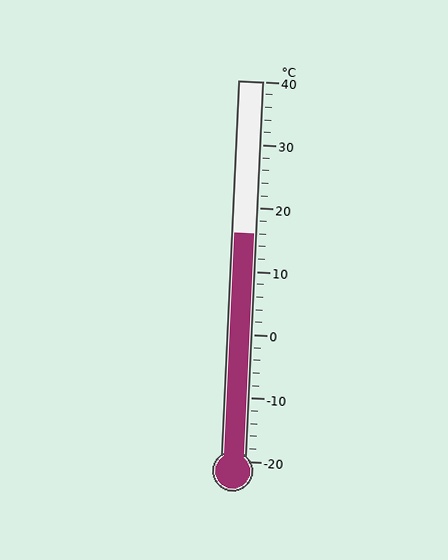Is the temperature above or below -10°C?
The temperature is above -10°C.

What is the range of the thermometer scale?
The thermometer scale ranges from -20°C to 40°C.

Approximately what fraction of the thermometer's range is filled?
The thermometer is filled to approximately 60% of its range.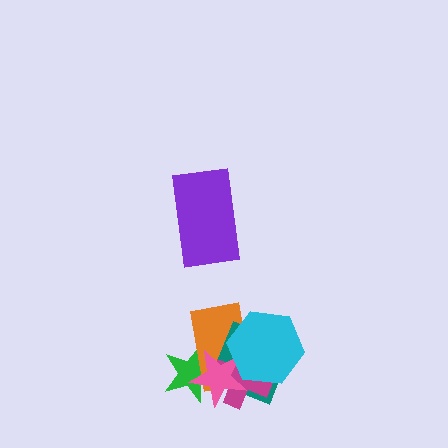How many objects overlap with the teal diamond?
5 objects overlap with the teal diamond.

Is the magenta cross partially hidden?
Yes, it is partially covered by another shape.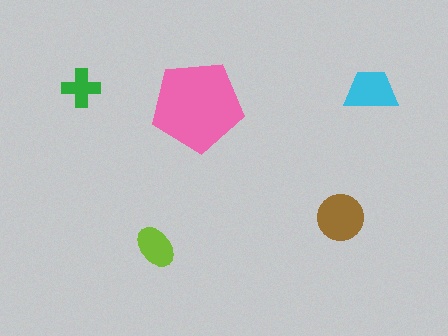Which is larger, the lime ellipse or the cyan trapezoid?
The cyan trapezoid.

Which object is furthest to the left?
The green cross is leftmost.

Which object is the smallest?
The green cross.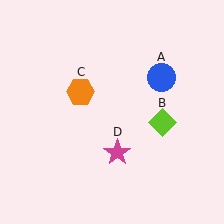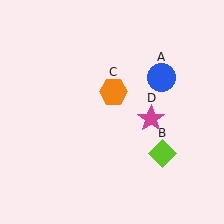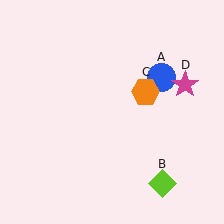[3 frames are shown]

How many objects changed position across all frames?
3 objects changed position: lime diamond (object B), orange hexagon (object C), magenta star (object D).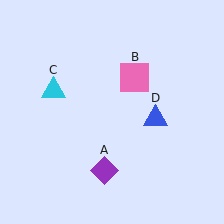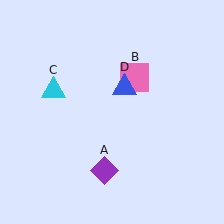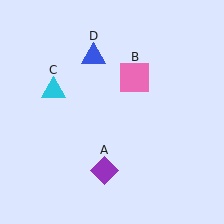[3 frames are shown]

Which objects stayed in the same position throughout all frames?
Purple diamond (object A) and pink square (object B) and cyan triangle (object C) remained stationary.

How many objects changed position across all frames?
1 object changed position: blue triangle (object D).